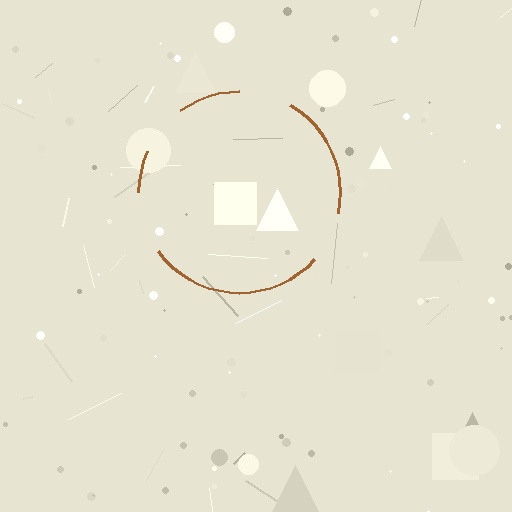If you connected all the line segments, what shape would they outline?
They would outline a circle.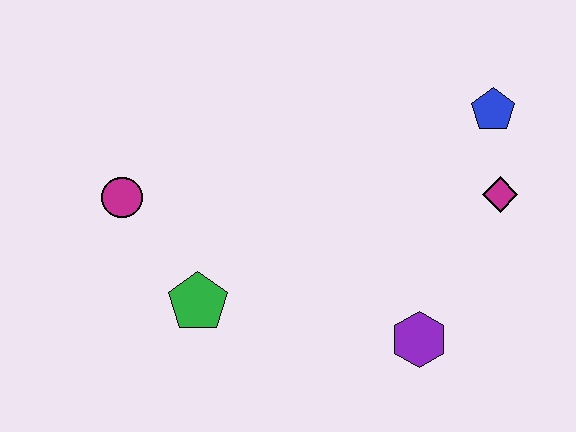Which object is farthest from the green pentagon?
The blue pentagon is farthest from the green pentagon.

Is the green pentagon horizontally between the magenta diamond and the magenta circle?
Yes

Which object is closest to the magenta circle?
The green pentagon is closest to the magenta circle.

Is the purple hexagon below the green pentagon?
Yes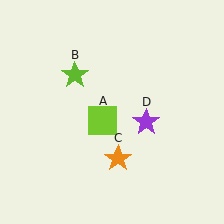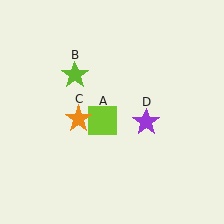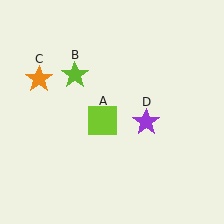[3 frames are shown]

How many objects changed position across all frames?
1 object changed position: orange star (object C).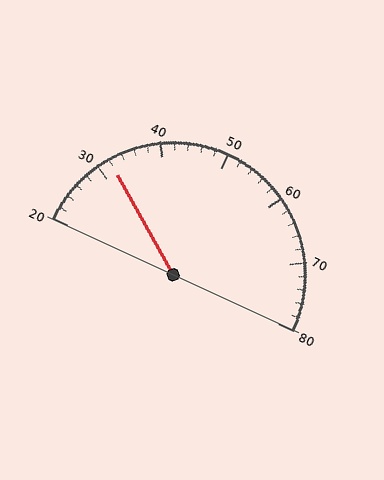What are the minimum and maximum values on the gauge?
The gauge ranges from 20 to 80.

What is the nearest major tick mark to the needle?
The nearest major tick mark is 30.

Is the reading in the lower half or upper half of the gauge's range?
The reading is in the lower half of the range (20 to 80).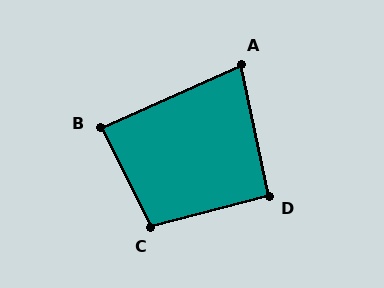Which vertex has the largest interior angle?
C, at approximately 102 degrees.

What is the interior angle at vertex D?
Approximately 93 degrees (approximately right).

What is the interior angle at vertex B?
Approximately 87 degrees (approximately right).